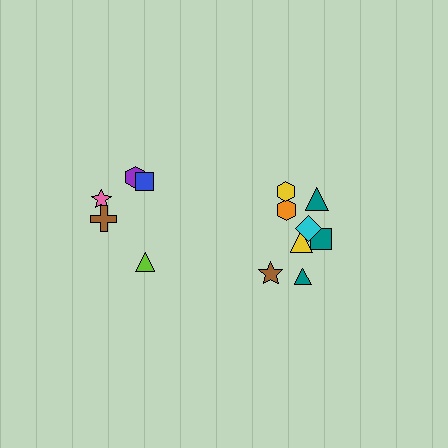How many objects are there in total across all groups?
There are 13 objects.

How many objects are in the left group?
There are 5 objects.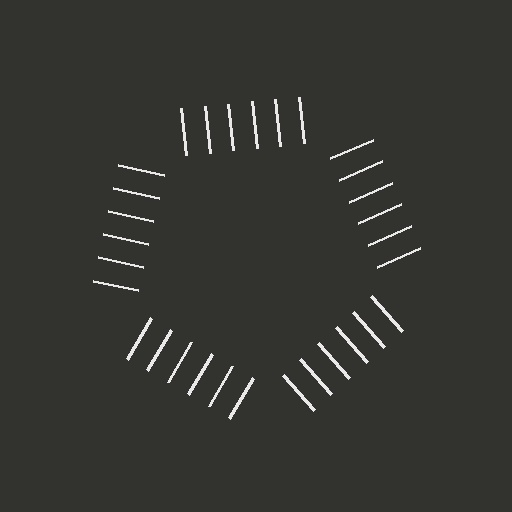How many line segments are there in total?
30 — 6 along each of the 5 edges.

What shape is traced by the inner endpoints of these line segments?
An illusory pentagon — the line segments terminate on its edges but no continuous stroke is drawn.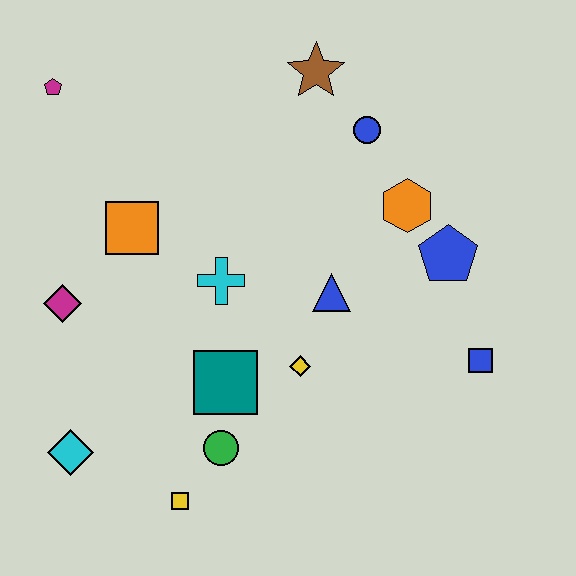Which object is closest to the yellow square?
The green circle is closest to the yellow square.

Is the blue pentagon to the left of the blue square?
Yes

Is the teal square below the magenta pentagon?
Yes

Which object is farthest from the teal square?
The magenta pentagon is farthest from the teal square.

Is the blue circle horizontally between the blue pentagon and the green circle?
Yes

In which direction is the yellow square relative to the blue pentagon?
The yellow square is to the left of the blue pentagon.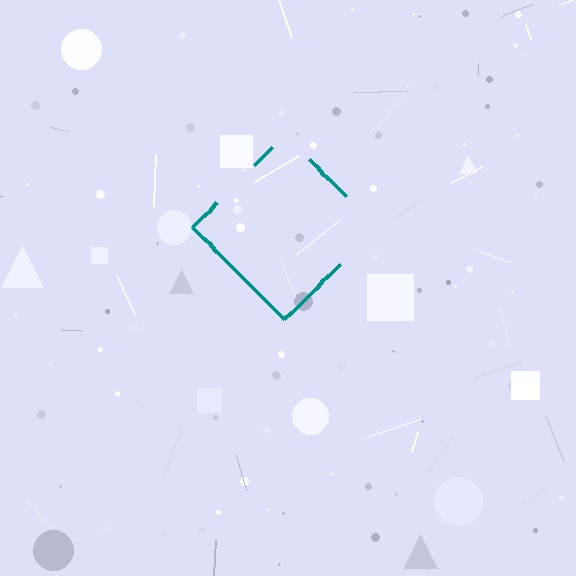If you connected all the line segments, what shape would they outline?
They would outline a diamond.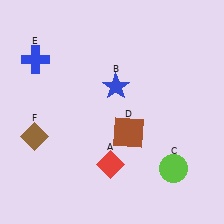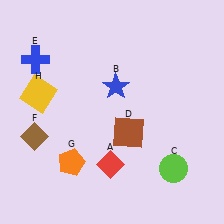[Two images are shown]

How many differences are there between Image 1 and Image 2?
There are 2 differences between the two images.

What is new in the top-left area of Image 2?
A yellow square (H) was added in the top-left area of Image 2.